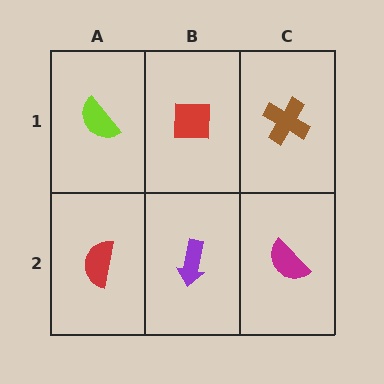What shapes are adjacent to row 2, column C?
A brown cross (row 1, column C), a purple arrow (row 2, column B).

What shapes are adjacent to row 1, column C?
A magenta semicircle (row 2, column C), a red square (row 1, column B).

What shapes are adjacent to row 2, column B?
A red square (row 1, column B), a red semicircle (row 2, column A), a magenta semicircle (row 2, column C).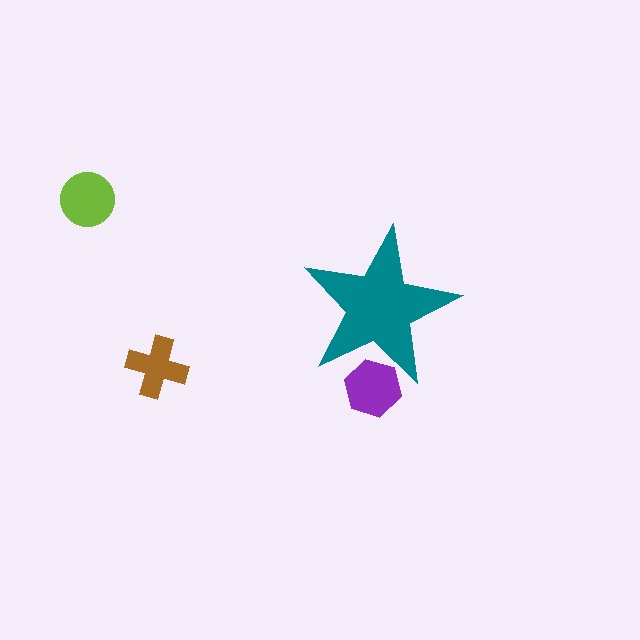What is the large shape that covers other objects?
A teal star.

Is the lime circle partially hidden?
No, the lime circle is fully visible.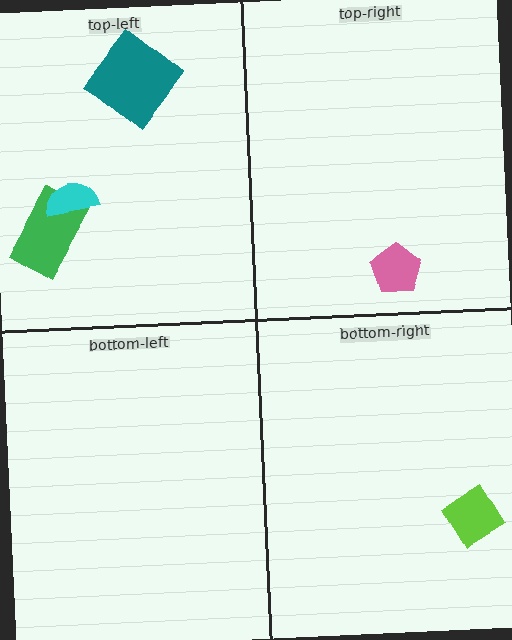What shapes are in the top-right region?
The pink pentagon.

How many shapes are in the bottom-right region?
1.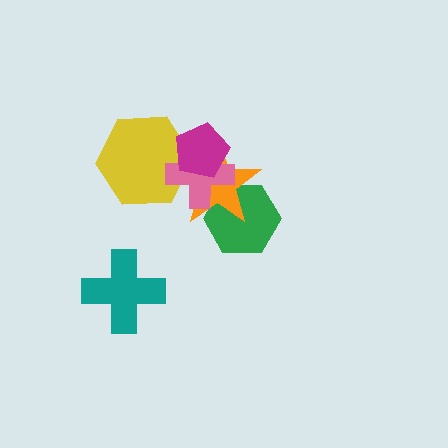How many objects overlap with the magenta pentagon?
3 objects overlap with the magenta pentagon.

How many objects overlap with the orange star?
4 objects overlap with the orange star.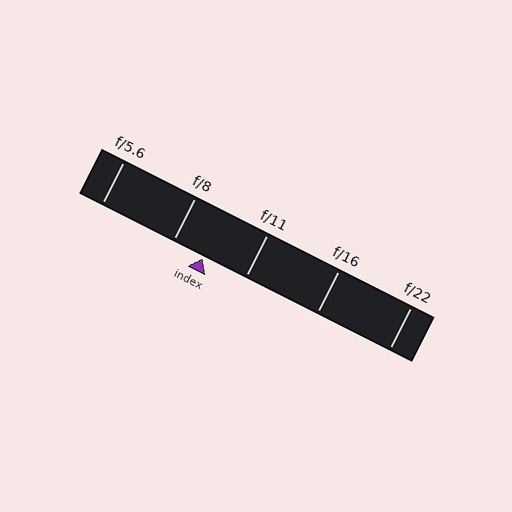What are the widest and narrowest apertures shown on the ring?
The widest aperture shown is f/5.6 and the narrowest is f/22.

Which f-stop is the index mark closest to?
The index mark is closest to f/8.